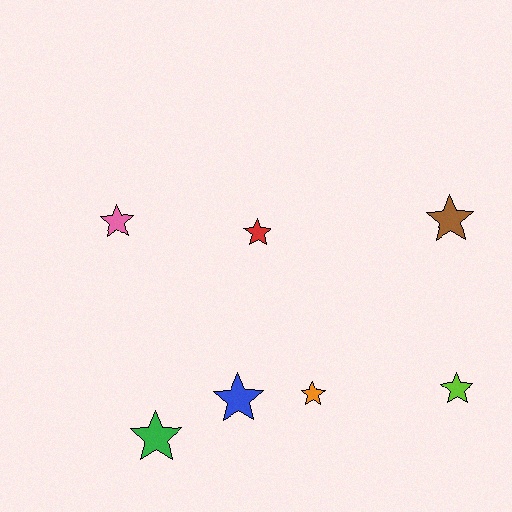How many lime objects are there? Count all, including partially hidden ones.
There is 1 lime object.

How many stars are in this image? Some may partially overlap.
There are 7 stars.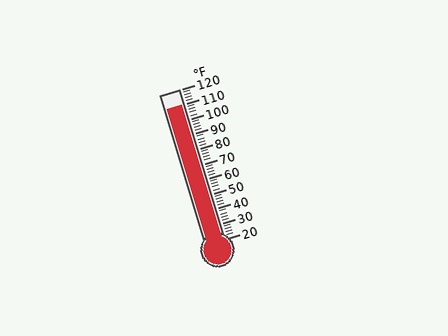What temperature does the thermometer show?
The thermometer shows approximately 110°F.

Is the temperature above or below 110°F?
The temperature is at 110°F.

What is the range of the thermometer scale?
The thermometer scale ranges from 20°F to 120°F.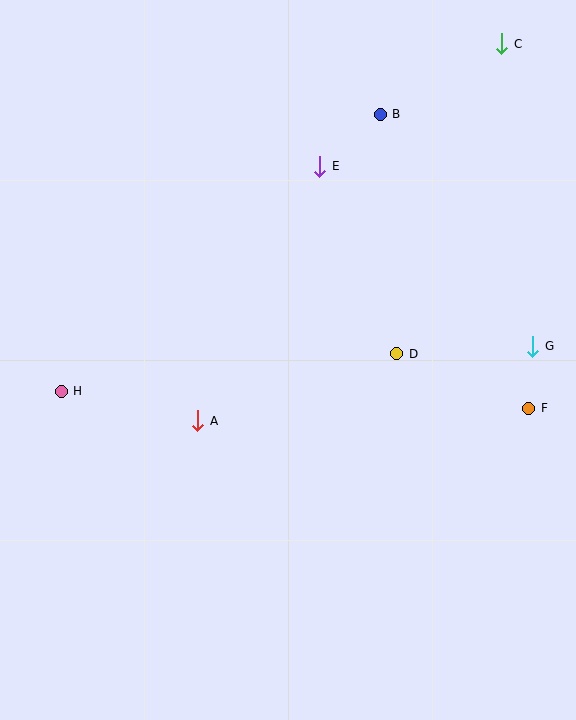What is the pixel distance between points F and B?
The distance between F and B is 329 pixels.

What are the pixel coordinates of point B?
Point B is at (380, 114).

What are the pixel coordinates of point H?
Point H is at (61, 391).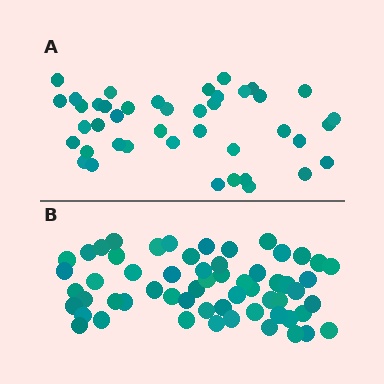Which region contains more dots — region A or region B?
Region B (the bottom region) has more dots.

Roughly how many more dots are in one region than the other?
Region B has approximately 15 more dots than region A.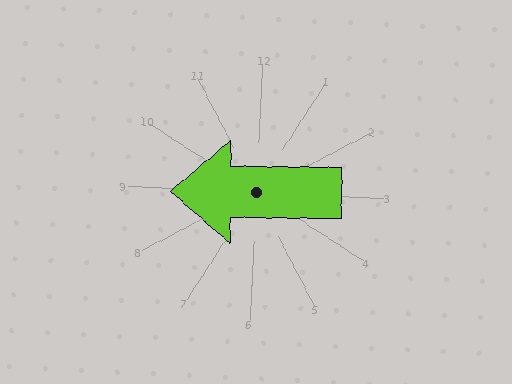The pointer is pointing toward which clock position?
Roughly 9 o'clock.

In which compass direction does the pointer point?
West.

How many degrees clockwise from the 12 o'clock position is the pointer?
Approximately 268 degrees.